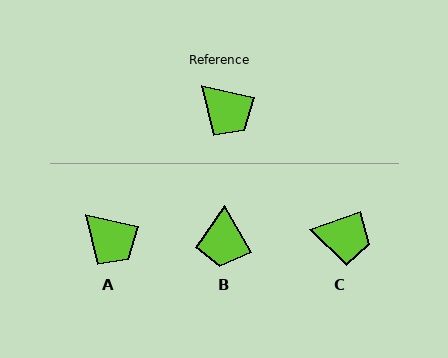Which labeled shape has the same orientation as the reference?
A.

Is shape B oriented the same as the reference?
No, it is off by about 48 degrees.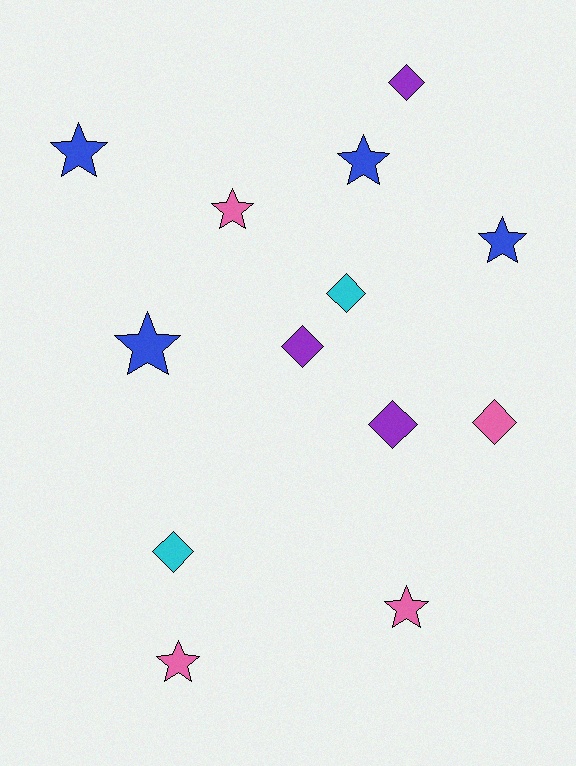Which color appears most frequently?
Blue, with 4 objects.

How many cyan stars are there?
There are no cyan stars.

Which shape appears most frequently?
Star, with 7 objects.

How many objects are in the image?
There are 13 objects.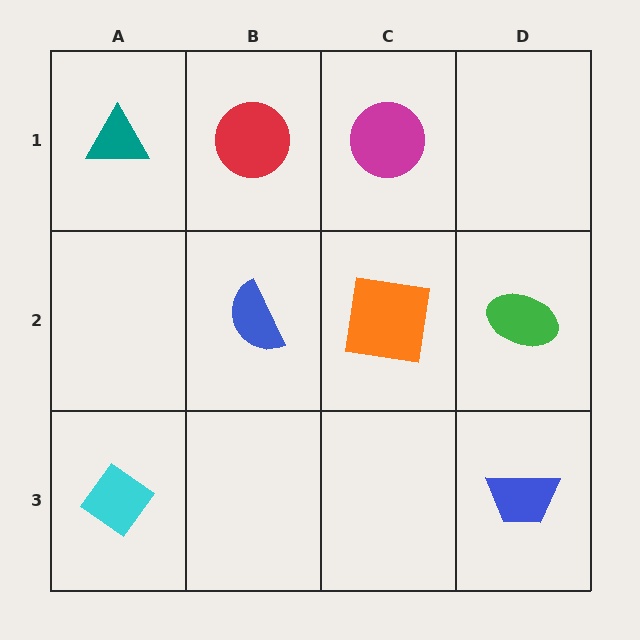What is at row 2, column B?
A blue semicircle.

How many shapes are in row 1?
3 shapes.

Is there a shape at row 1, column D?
No, that cell is empty.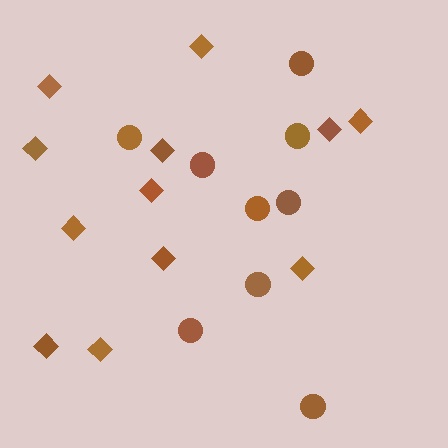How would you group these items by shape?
There are 2 groups: one group of circles (9) and one group of diamonds (12).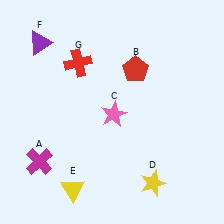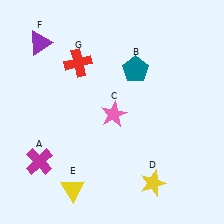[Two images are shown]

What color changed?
The pentagon (B) changed from red in Image 1 to teal in Image 2.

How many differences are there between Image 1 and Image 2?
There is 1 difference between the two images.